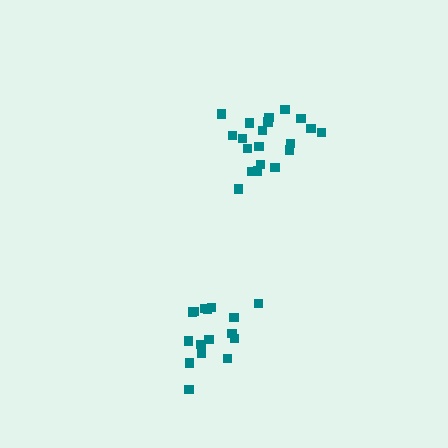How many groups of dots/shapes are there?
There are 2 groups.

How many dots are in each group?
Group 1: 16 dots, Group 2: 20 dots (36 total).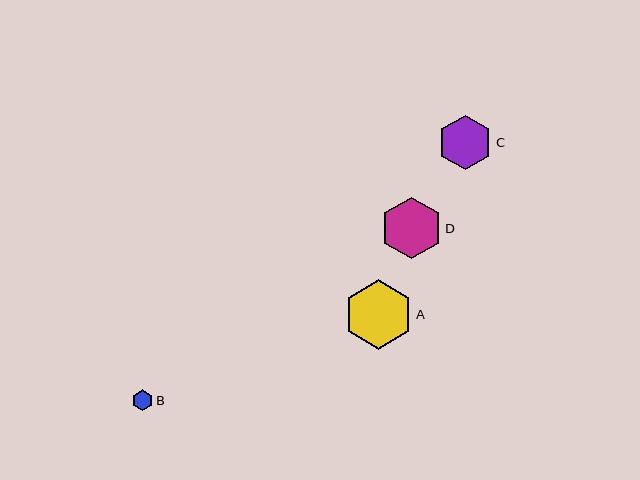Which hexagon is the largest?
Hexagon A is the largest with a size of approximately 69 pixels.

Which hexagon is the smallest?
Hexagon B is the smallest with a size of approximately 21 pixels.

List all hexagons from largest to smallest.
From largest to smallest: A, D, C, B.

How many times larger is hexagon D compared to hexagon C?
Hexagon D is approximately 1.1 times the size of hexagon C.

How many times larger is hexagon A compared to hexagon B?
Hexagon A is approximately 3.3 times the size of hexagon B.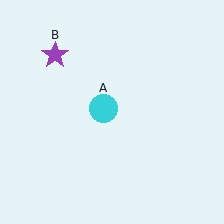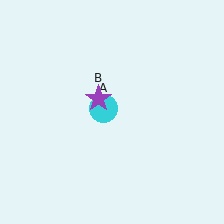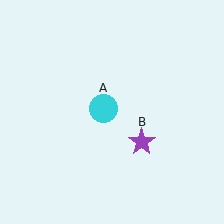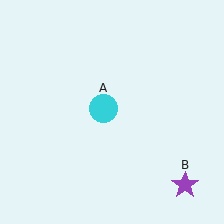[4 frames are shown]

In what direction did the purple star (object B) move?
The purple star (object B) moved down and to the right.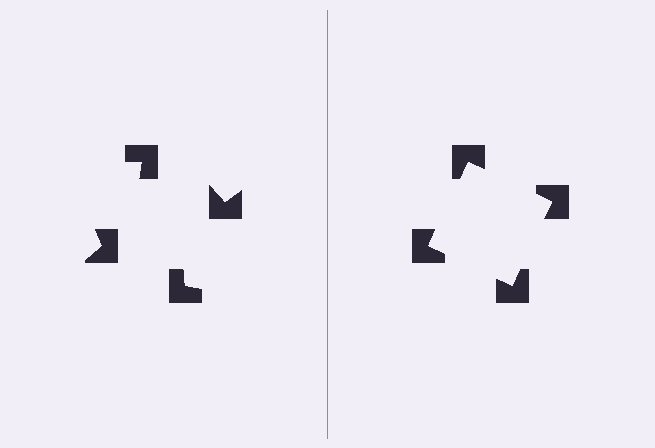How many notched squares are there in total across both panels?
8 — 4 on each side.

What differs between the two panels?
The notched squares are positioned identically on both sides; only the wedge orientations differ. On the right they align to a square; on the left they are misaligned.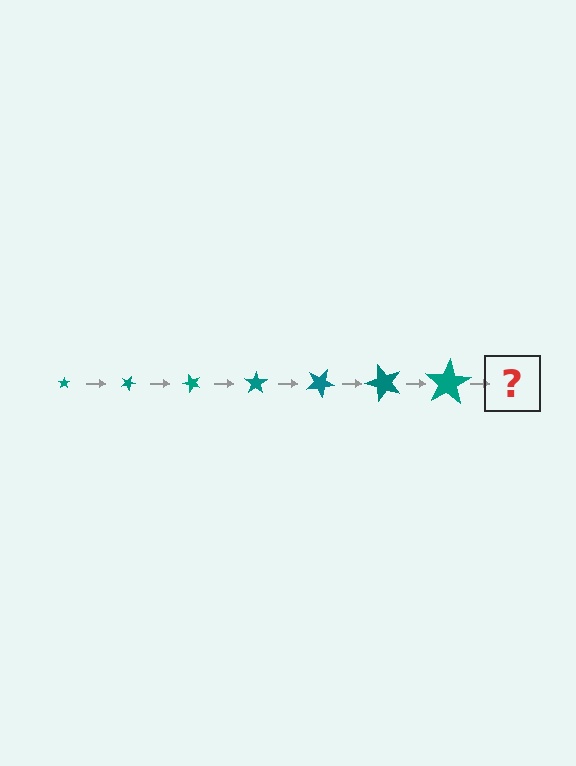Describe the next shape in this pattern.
It should be a star, larger than the previous one and rotated 175 degrees from the start.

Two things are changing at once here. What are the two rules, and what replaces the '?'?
The two rules are that the star grows larger each step and it rotates 25 degrees each step. The '?' should be a star, larger than the previous one and rotated 175 degrees from the start.